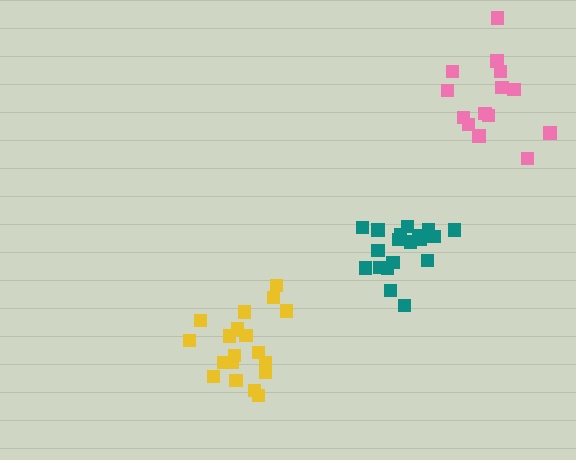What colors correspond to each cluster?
The clusters are colored: teal, pink, yellow.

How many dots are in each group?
Group 1: 19 dots, Group 2: 14 dots, Group 3: 19 dots (52 total).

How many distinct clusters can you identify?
There are 3 distinct clusters.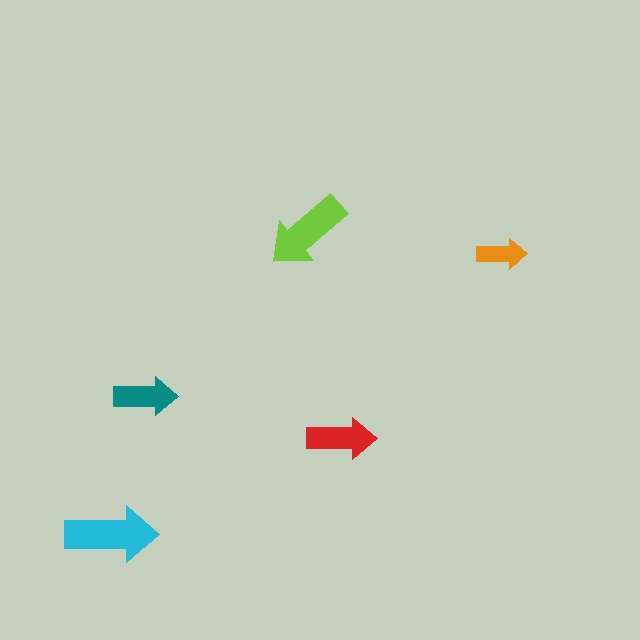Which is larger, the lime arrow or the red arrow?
The lime one.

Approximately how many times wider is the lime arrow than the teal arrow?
About 1.5 times wider.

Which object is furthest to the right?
The orange arrow is rightmost.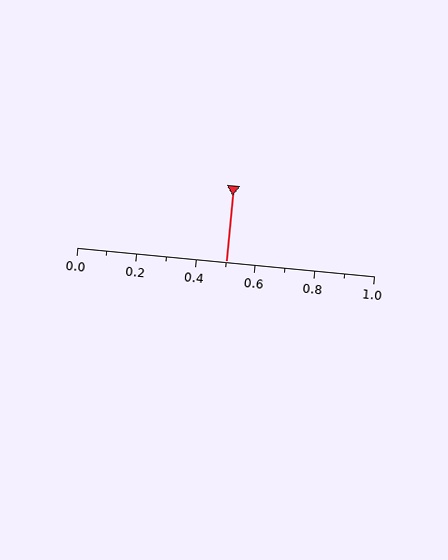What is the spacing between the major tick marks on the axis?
The major ticks are spaced 0.2 apart.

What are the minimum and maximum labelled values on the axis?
The axis runs from 0.0 to 1.0.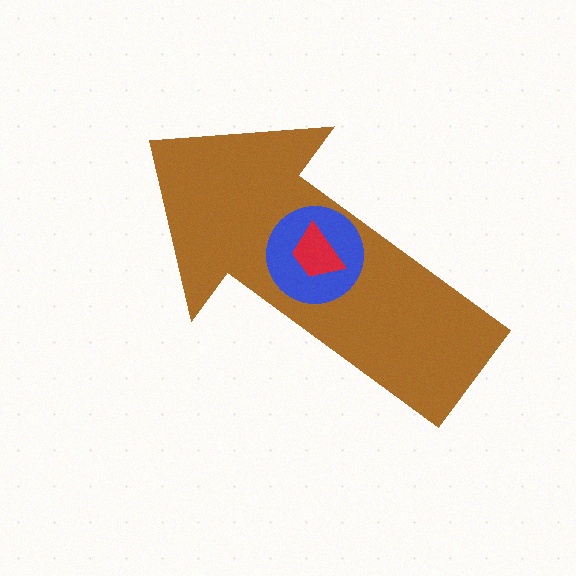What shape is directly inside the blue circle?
The red trapezoid.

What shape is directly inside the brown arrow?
The blue circle.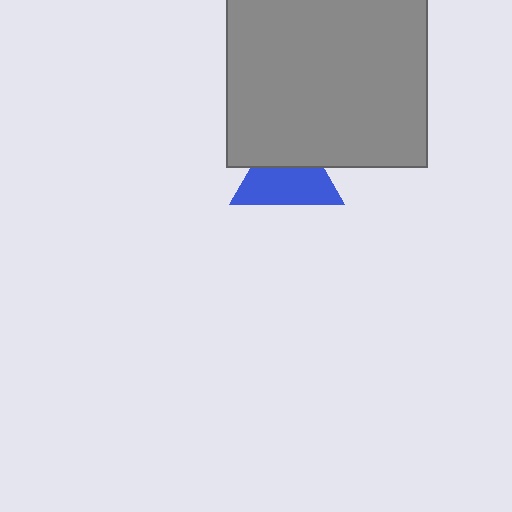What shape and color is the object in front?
The object in front is a gray square.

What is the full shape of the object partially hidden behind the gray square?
The partially hidden object is a blue triangle.